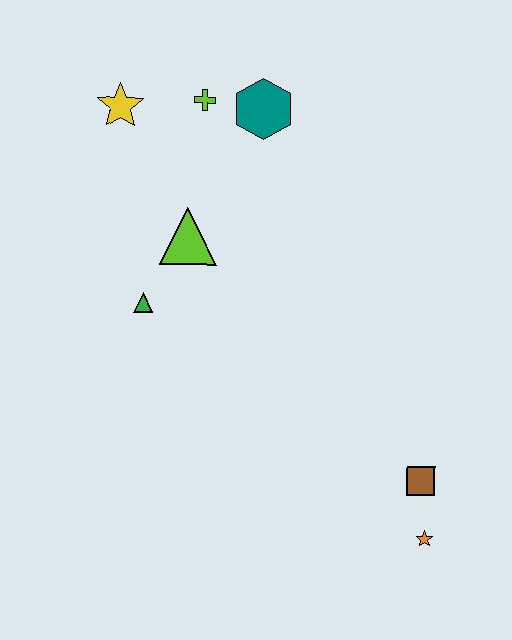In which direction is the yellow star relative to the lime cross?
The yellow star is to the left of the lime cross.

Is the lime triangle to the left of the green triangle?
No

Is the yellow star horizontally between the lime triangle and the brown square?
No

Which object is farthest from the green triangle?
The orange star is farthest from the green triangle.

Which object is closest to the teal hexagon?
The lime cross is closest to the teal hexagon.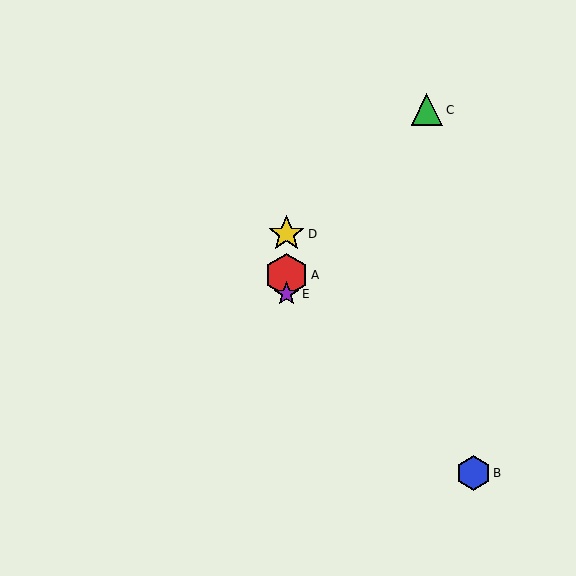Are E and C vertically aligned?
No, E is at x≈287 and C is at x≈427.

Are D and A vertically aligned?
Yes, both are at x≈287.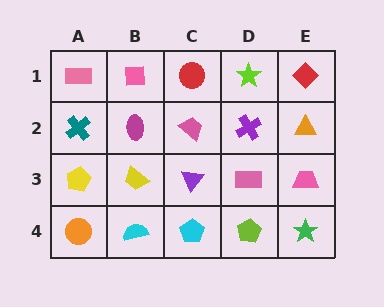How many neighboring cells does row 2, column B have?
4.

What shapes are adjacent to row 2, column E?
A red diamond (row 1, column E), a pink trapezoid (row 3, column E), a purple cross (row 2, column D).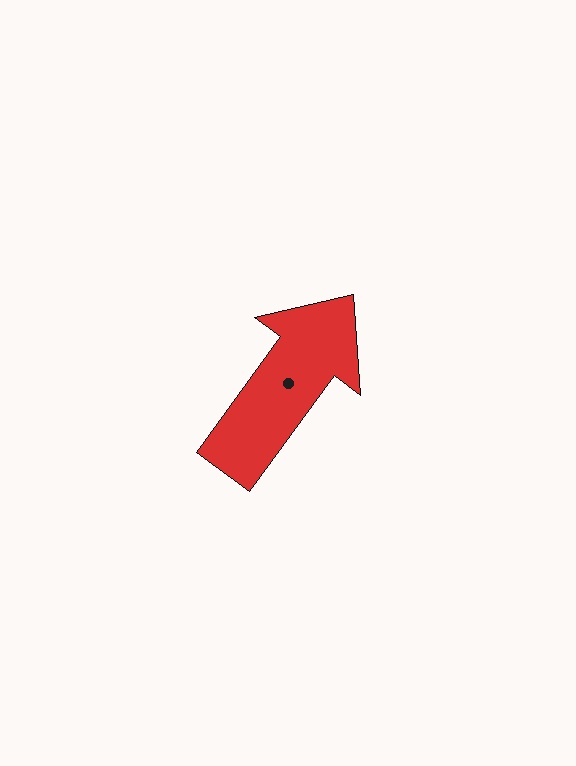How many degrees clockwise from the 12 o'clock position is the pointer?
Approximately 36 degrees.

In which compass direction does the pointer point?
Northeast.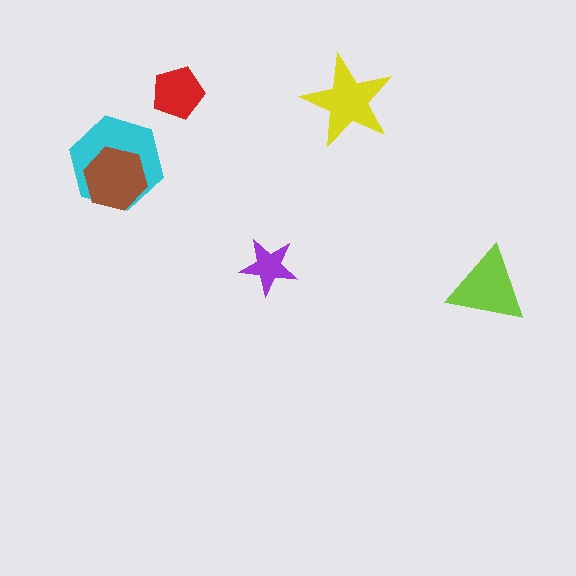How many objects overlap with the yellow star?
0 objects overlap with the yellow star.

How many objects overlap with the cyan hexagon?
1 object overlaps with the cyan hexagon.